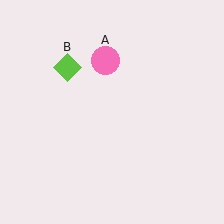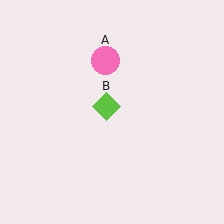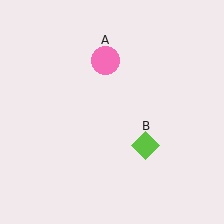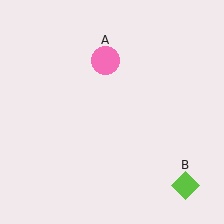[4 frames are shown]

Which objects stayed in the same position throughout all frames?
Pink circle (object A) remained stationary.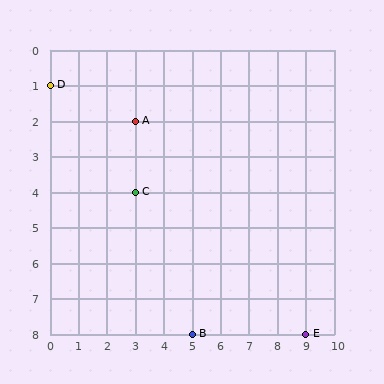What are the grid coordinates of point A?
Point A is at grid coordinates (3, 2).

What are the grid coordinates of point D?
Point D is at grid coordinates (0, 1).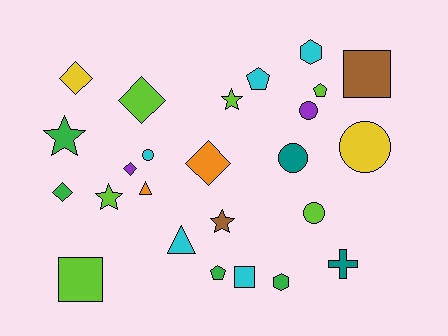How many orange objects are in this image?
There are 2 orange objects.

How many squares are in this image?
There are 3 squares.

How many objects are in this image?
There are 25 objects.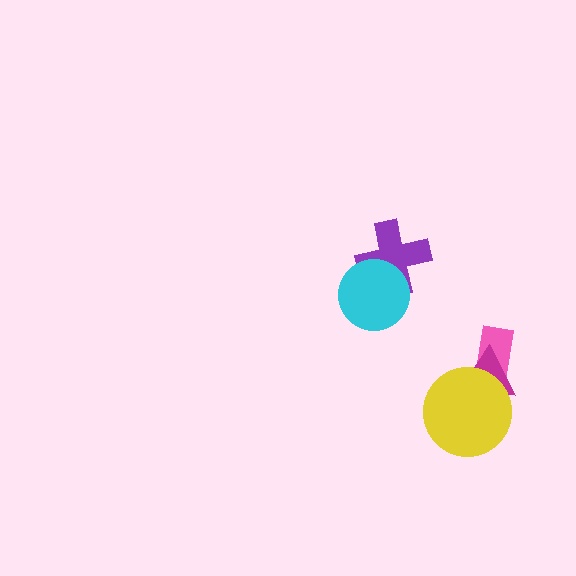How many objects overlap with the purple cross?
1 object overlaps with the purple cross.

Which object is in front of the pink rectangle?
The magenta triangle is in front of the pink rectangle.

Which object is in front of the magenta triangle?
The yellow circle is in front of the magenta triangle.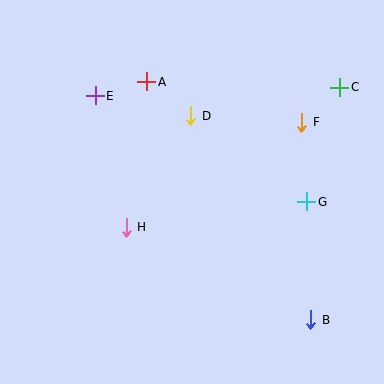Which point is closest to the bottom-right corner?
Point B is closest to the bottom-right corner.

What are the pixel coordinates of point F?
Point F is at (302, 122).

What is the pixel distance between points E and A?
The distance between E and A is 53 pixels.